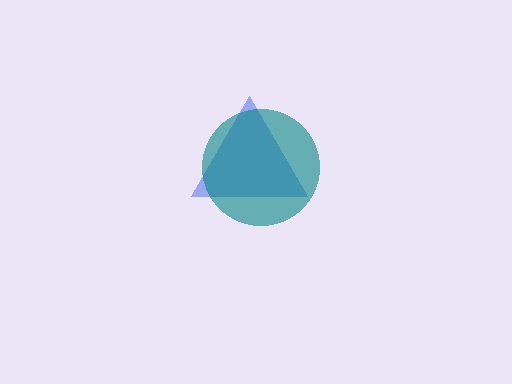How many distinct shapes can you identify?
There are 2 distinct shapes: a blue triangle, a teal circle.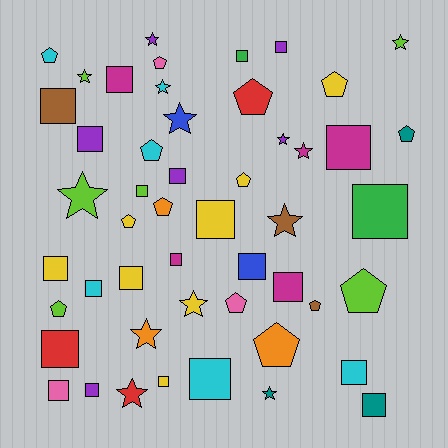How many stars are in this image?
There are 13 stars.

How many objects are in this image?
There are 50 objects.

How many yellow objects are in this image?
There are 8 yellow objects.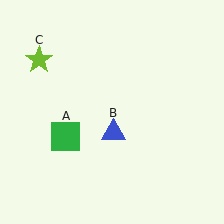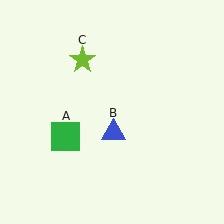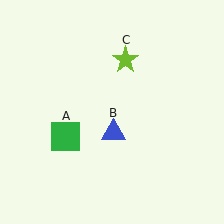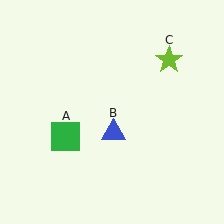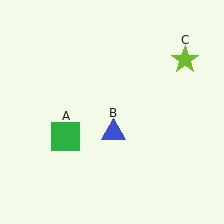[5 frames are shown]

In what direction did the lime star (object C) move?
The lime star (object C) moved right.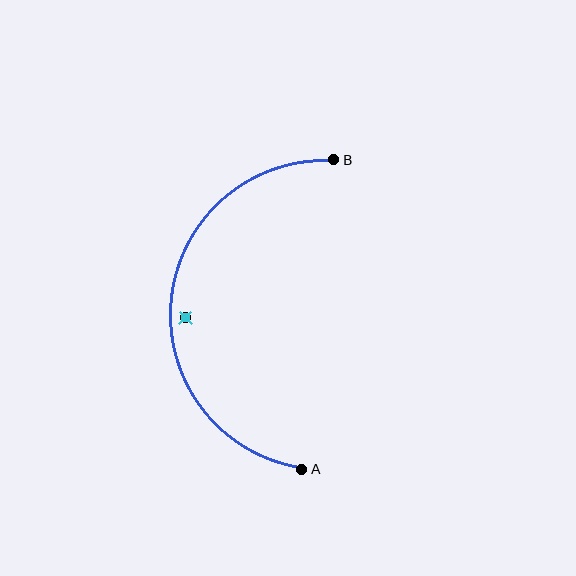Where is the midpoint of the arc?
The arc midpoint is the point on the curve farthest from the straight line joining A and B. It sits to the left of that line.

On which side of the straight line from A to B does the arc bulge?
The arc bulges to the left of the straight line connecting A and B.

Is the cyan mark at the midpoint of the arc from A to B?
No — the cyan mark does not lie on the arc at all. It sits slightly inside the curve.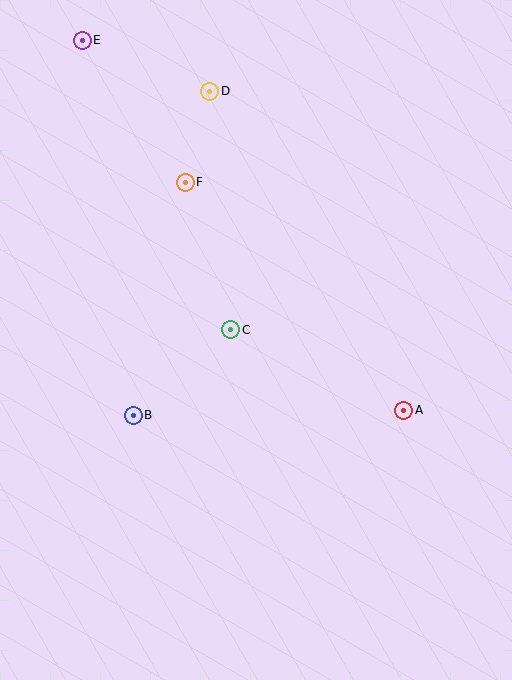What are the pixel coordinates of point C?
Point C is at (231, 330).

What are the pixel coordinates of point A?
Point A is at (404, 410).